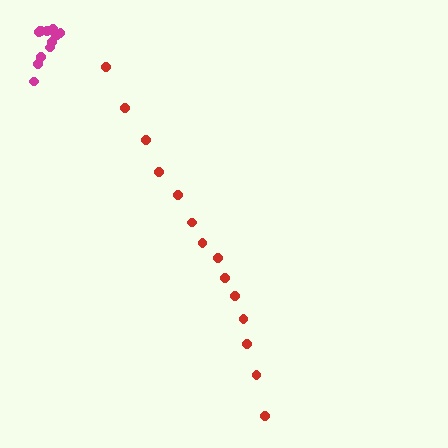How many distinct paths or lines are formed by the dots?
There are 2 distinct paths.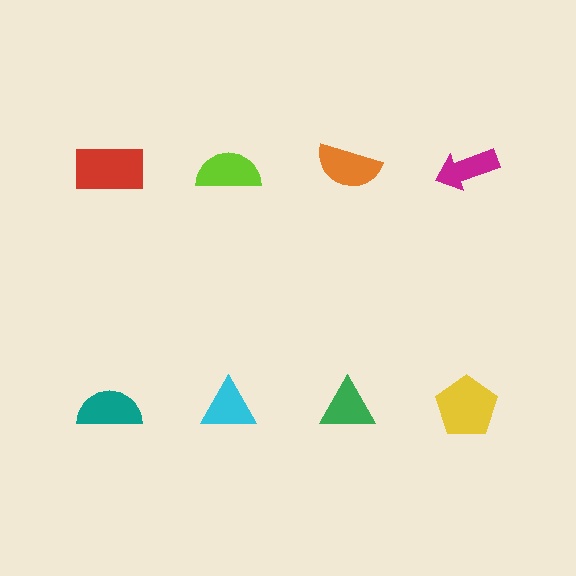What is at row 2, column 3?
A green triangle.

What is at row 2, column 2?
A cyan triangle.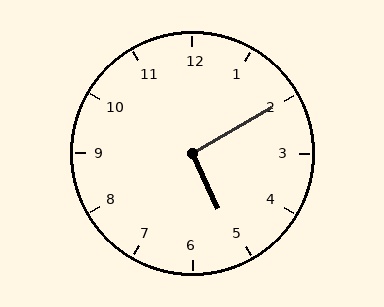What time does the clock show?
5:10.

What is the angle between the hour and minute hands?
Approximately 95 degrees.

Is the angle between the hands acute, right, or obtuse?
It is right.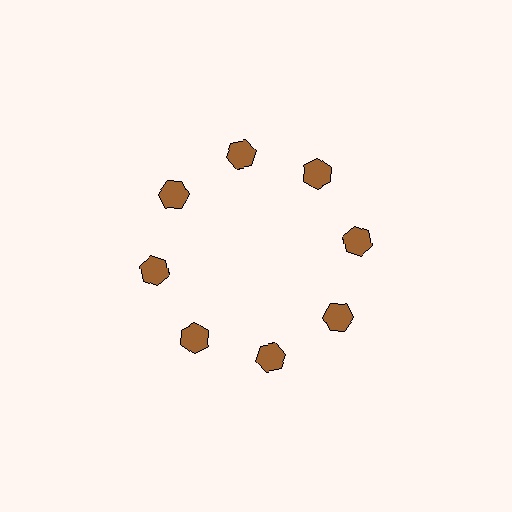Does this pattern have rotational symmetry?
Yes, this pattern has 8-fold rotational symmetry. It looks the same after rotating 45 degrees around the center.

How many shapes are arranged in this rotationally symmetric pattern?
There are 8 shapes, arranged in 8 groups of 1.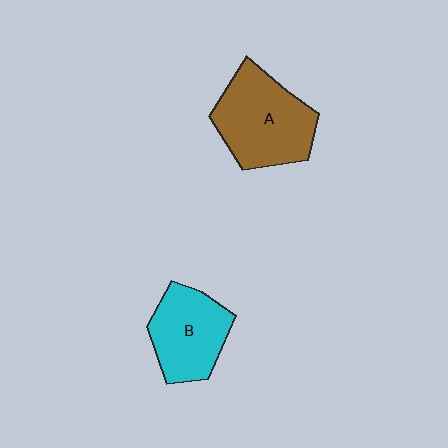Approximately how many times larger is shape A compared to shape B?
Approximately 1.3 times.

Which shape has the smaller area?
Shape B (cyan).